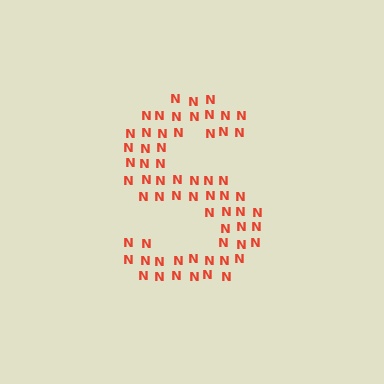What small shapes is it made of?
It is made of small letter N's.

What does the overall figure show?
The overall figure shows the letter S.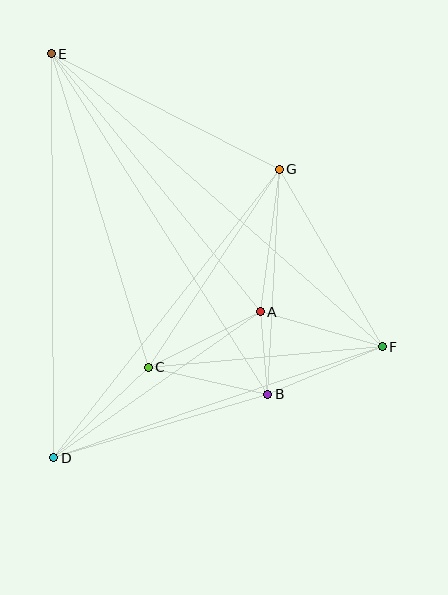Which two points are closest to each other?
Points A and B are closest to each other.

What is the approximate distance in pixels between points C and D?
The distance between C and D is approximately 131 pixels.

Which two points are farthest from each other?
Points E and F are farthest from each other.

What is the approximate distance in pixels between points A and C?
The distance between A and C is approximately 125 pixels.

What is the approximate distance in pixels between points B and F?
The distance between B and F is approximately 124 pixels.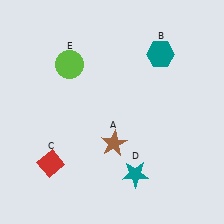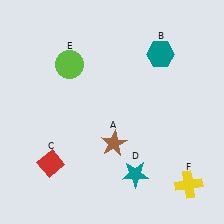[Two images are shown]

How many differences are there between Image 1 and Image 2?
There is 1 difference between the two images.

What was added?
A yellow cross (F) was added in Image 2.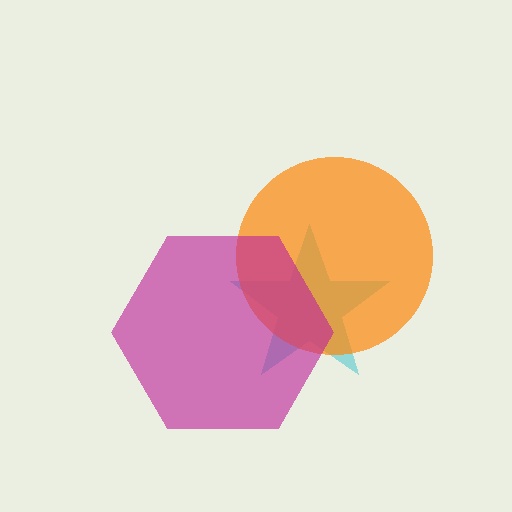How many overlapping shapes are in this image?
There are 3 overlapping shapes in the image.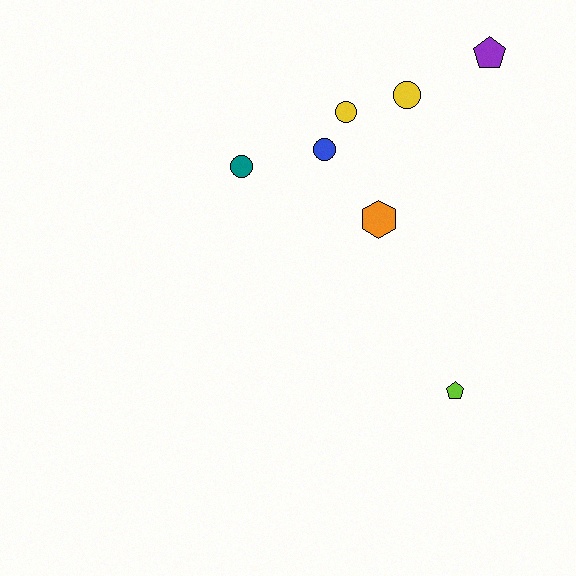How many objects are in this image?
There are 7 objects.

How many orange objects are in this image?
There is 1 orange object.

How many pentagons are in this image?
There are 2 pentagons.